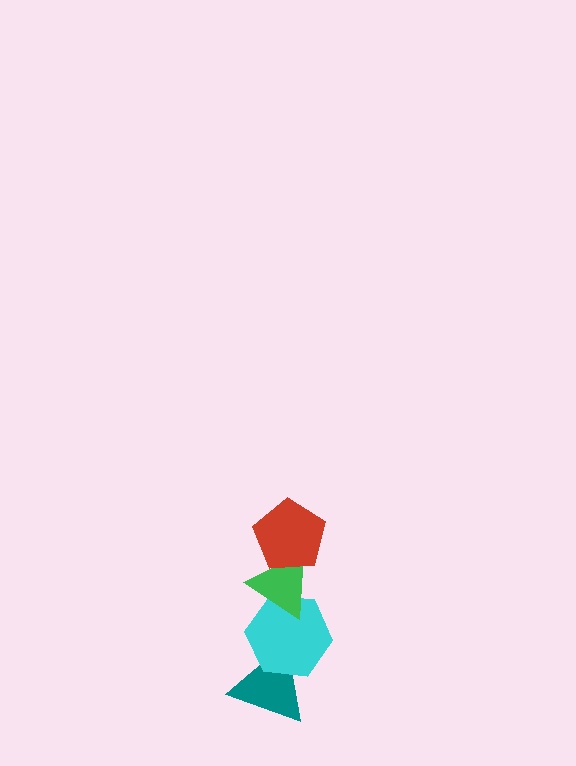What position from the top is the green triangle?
The green triangle is 2nd from the top.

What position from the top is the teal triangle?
The teal triangle is 4th from the top.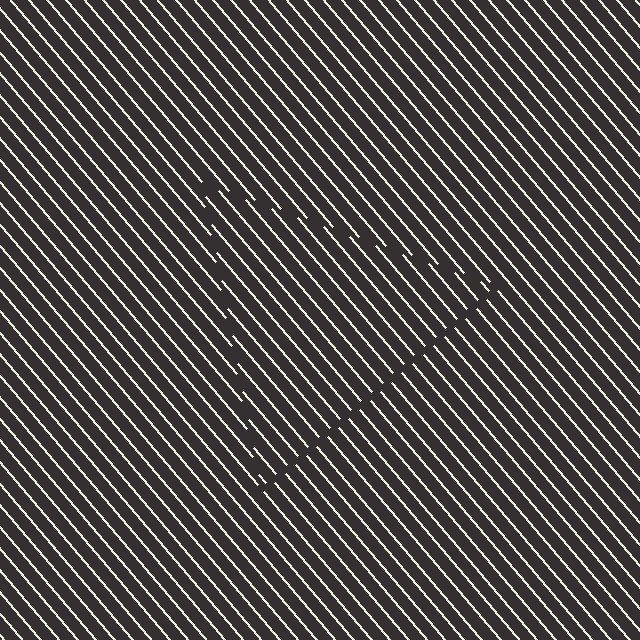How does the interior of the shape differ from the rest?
The interior of the shape contains the same grating, shifted by half a period — the contour is defined by the phase discontinuity where line-ends from the inner and outer gratings abut.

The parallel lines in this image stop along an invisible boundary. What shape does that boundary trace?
An illusory triangle. The interior of the shape contains the same grating, shifted by half a period — the contour is defined by the phase discontinuity where line-ends from the inner and outer gratings abut.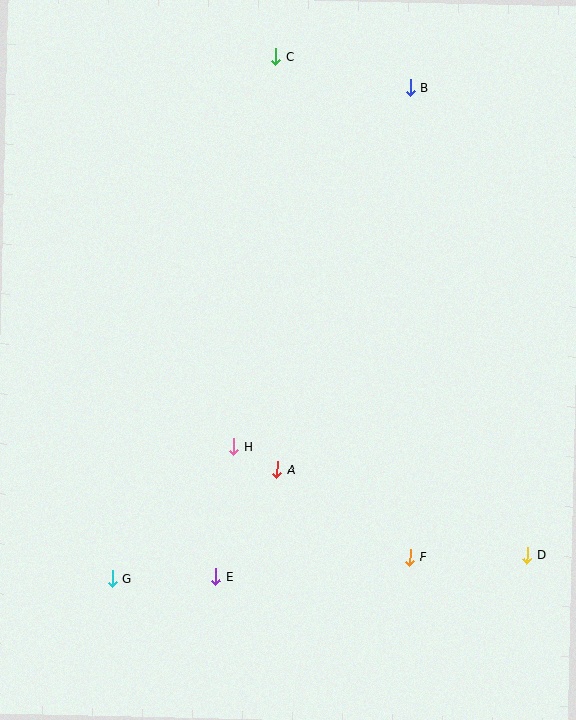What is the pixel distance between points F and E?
The distance between F and E is 195 pixels.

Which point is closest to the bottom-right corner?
Point D is closest to the bottom-right corner.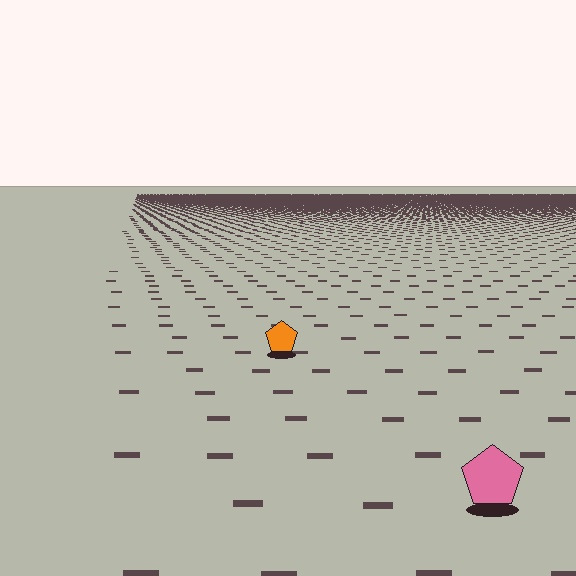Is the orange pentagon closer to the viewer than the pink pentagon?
No. The pink pentagon is closer — you can tell from the texture gradient: the ground texture is coarser near it.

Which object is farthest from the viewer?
The orange pentagon is farthest from the viewer. It appears smaller and the ground texture around it is denser.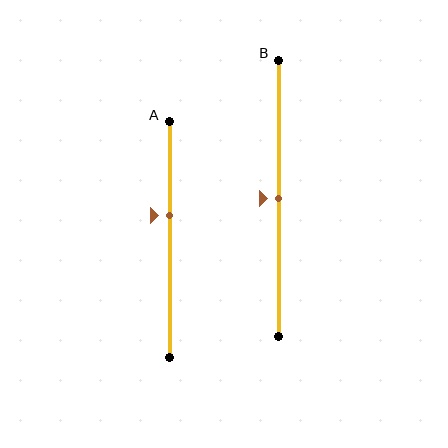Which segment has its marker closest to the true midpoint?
Segment B has its marker closest to the true midpoint.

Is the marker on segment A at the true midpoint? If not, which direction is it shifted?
No, the marker on segment A is shifted upward by about 10% of the segment length.